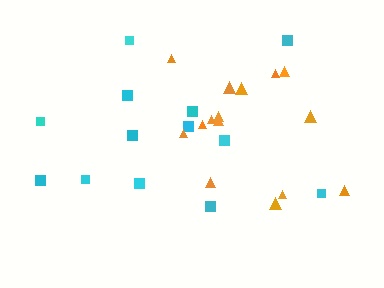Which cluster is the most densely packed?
Orange.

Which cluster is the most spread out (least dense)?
Cyan.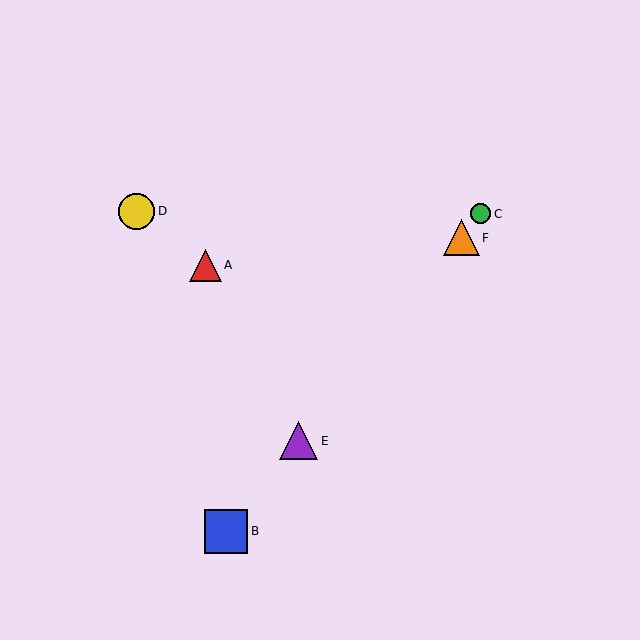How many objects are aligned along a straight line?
4 objects (B, C, E, F) are aligned along a straight line.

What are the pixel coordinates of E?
Object E is at (299, 441).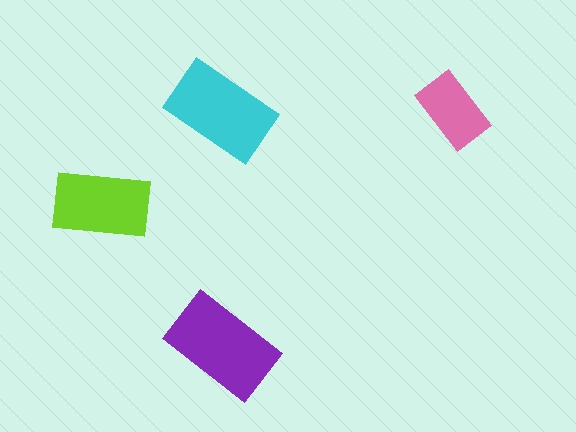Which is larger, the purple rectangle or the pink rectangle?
The purple one.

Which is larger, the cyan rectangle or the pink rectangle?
The cyan one.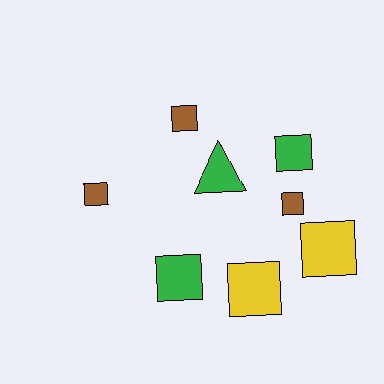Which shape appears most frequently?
Square, with 7 objects.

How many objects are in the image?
There are 8 objects.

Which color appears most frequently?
Green, with 3 objects.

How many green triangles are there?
There is 1 green triangle.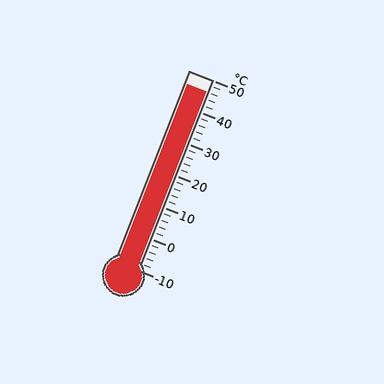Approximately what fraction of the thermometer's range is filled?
The thermometer is filled to approximately 95% of its range.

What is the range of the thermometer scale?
The thermometer scale ranges from -10°C to 50°C.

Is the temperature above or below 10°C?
The temperature is above 10°C.